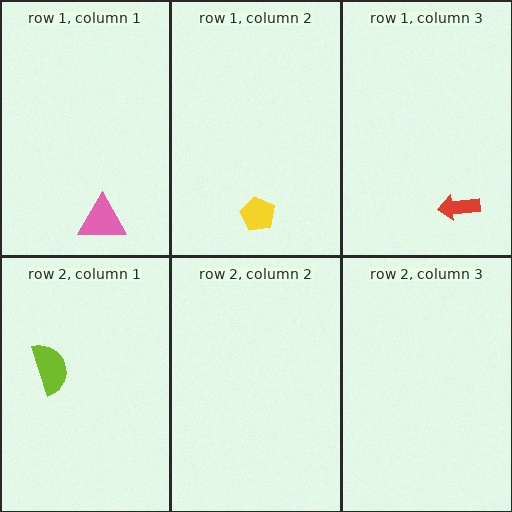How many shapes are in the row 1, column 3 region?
1.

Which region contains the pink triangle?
The row 1, column 1 region.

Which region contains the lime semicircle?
The row 2, column 1 region.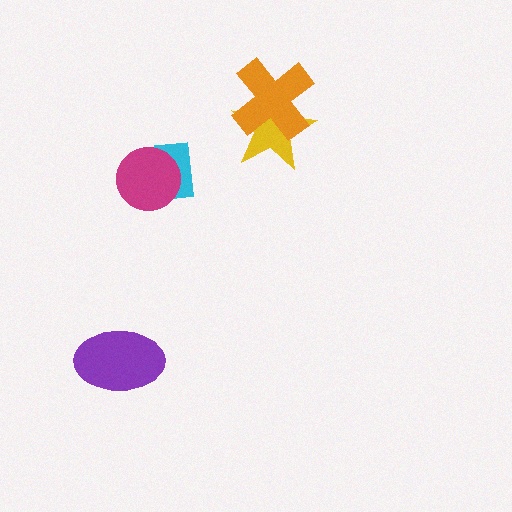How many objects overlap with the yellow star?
1 object overlaps with the yellow star.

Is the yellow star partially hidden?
Yes, it is partially covered by another shape.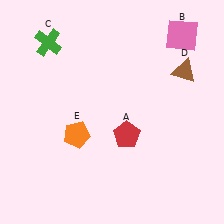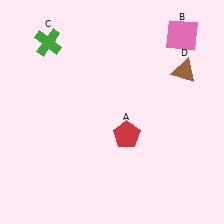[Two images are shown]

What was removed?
The orange pentagon (E) was removed in Image 2.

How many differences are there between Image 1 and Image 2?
There is 1 difference between the two images.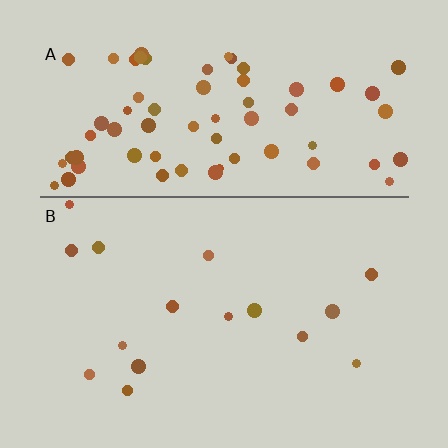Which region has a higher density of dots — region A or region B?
A (the top).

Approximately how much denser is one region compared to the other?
Approximately 4.4× — region A over region B.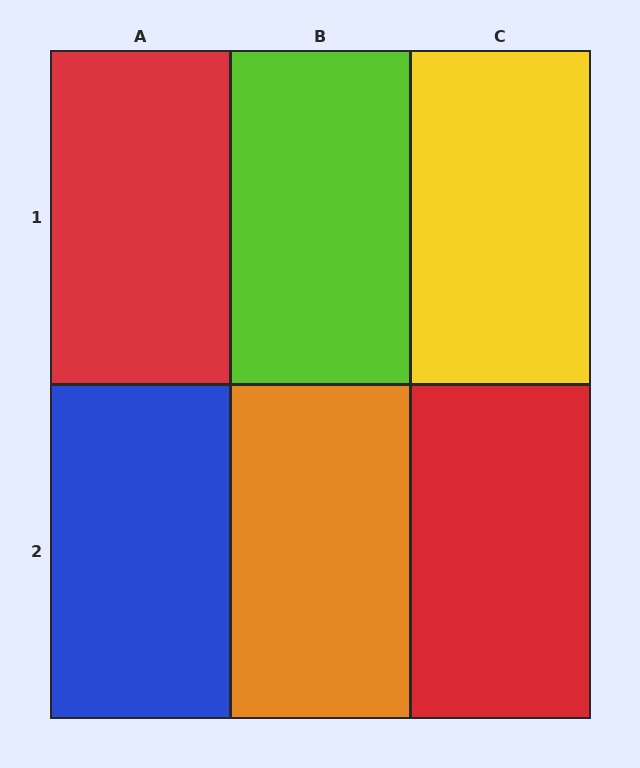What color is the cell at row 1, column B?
Lime.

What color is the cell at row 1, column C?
Yellow.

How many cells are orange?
1 cell is orange.